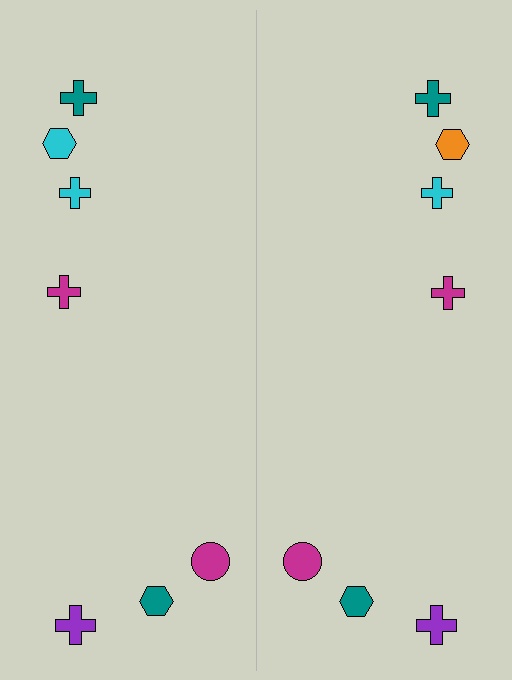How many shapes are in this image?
There are 14 shapes in this image.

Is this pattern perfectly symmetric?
No, the pattern is not perfectly symmetric. The orange hexagon on the right side breaks the symmetry — its mirror counterpart is cyan.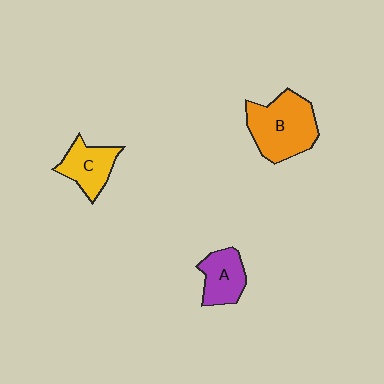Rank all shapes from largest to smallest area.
From largest to smallest: B (orange), C (yellow), A (purple).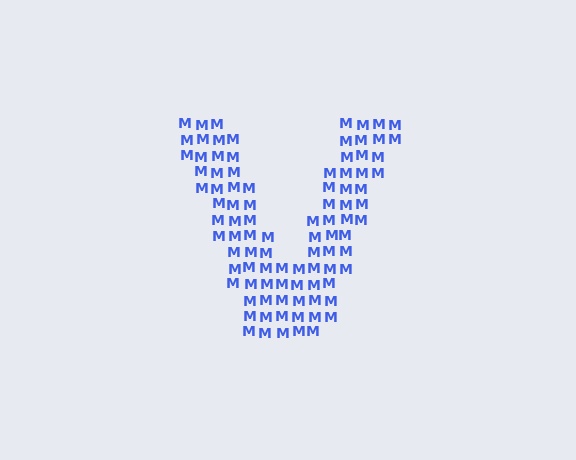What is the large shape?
The large shape is the letter V.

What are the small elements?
The small elements are letter M's.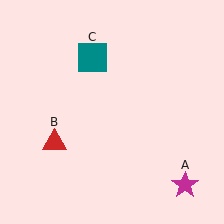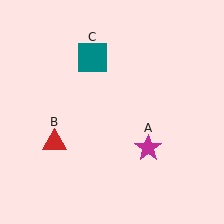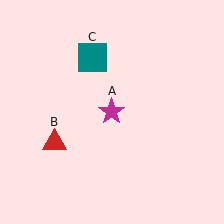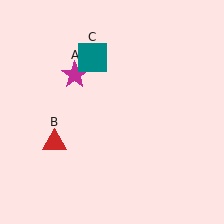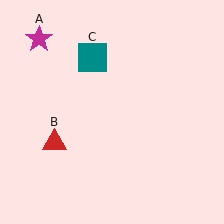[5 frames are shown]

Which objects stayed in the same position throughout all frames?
Red triangle (object B) and teal square (object C) remained stationary.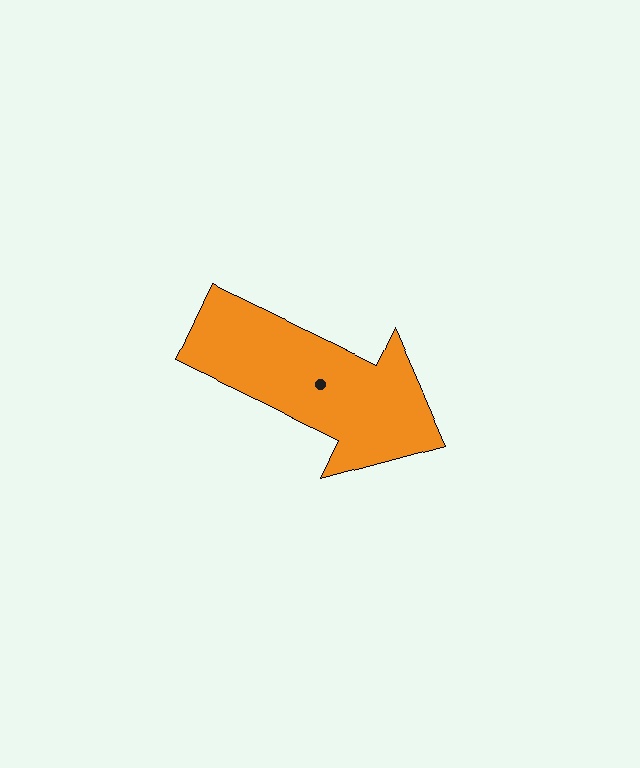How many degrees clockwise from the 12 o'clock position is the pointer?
Approximately 116 degrees.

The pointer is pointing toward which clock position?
Roughly 4 o'clock.